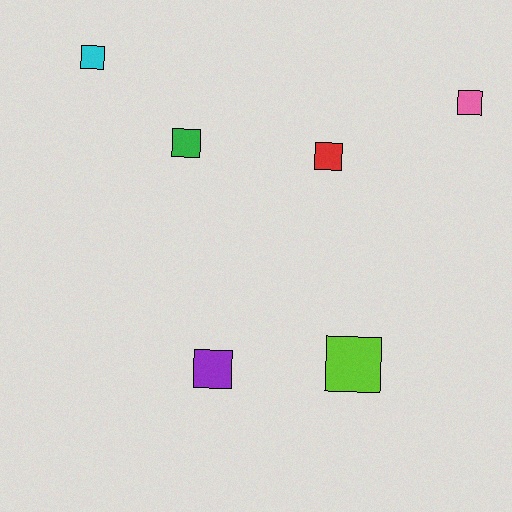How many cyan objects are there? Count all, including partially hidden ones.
There is 1 cyan object.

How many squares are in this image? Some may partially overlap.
There are 6 squares.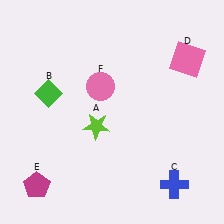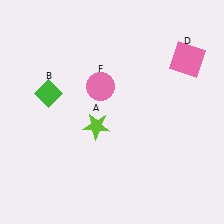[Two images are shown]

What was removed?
The magenta pentagon (E), the blue cross (C) were removed in Image 2.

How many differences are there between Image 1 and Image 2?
There are 2 differences between the two images.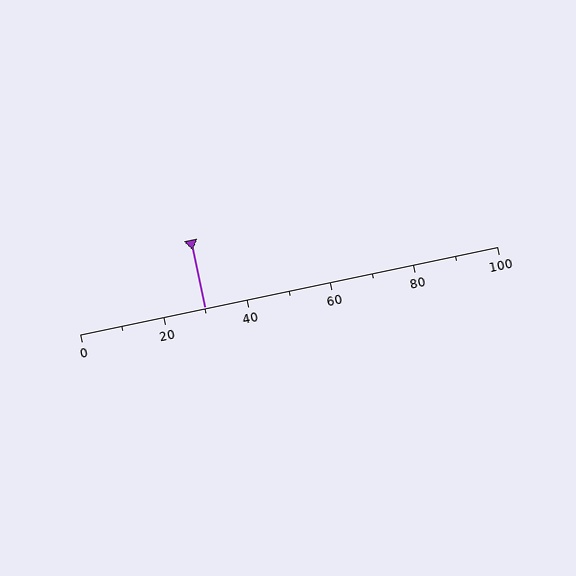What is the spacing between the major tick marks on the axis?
The major ticks are spaced 20 apart.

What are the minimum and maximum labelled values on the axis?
The axis runs from 0 to 100.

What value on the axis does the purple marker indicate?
The marker indicates approximately 30.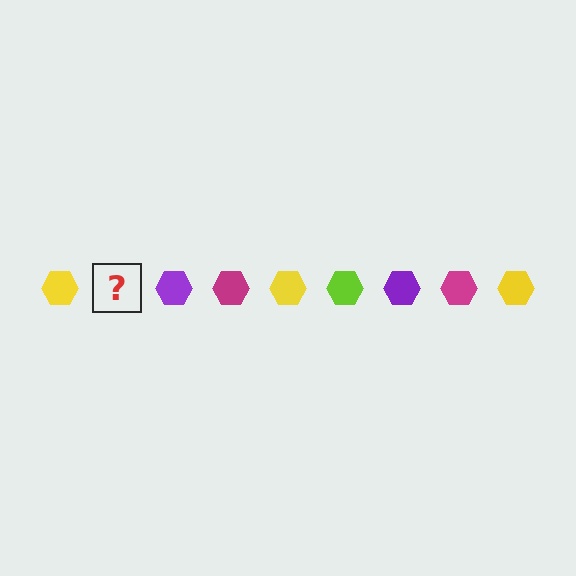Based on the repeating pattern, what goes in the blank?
The blank should be a lime hexagon.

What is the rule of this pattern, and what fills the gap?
The rule is that the pattern cycles through yellow, lime, purple, magenta hexagons. The gap should be filled with a lime hexagon.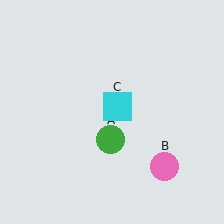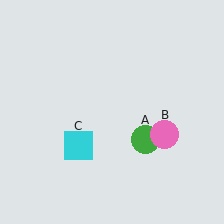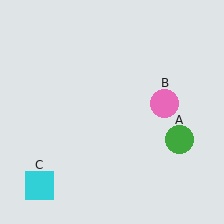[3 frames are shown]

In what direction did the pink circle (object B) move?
The pink circle (object B) moved up.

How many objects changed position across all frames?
3 objects changed position: green circle (object A), pink circle (object B), cyan square (object C).